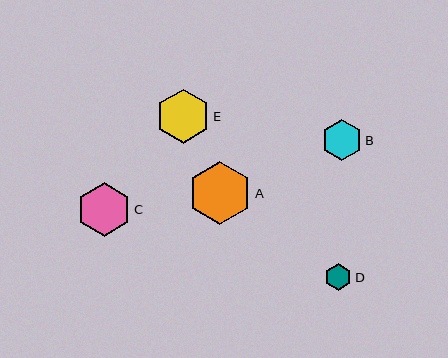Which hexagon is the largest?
Hexagon A is the largest with a size of approximately 63 pixels.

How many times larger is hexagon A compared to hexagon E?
Hexagon A is approximately 1.2 times the size of hexagon E.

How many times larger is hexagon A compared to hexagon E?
Hexagon A is approximately 1.2 times the size of hexagon E.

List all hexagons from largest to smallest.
From largest to smallest: A, E, C, B, D.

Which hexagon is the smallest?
Hexagon D is the smallest with a size of approximately 27 pixels.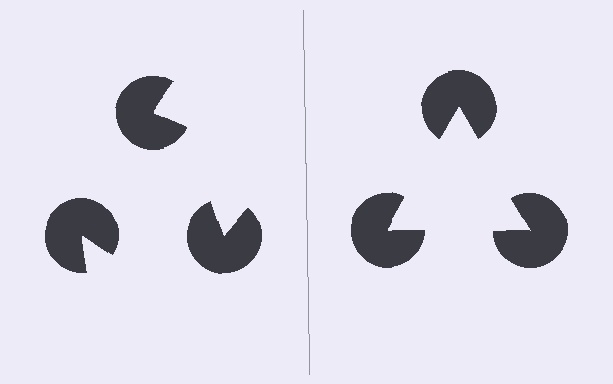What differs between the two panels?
The pac-man discs are positioned identically on both sides; only the wedge orientations differ. On the right they align to a triangle; on the left they are misaligned.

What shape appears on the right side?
An illusory triangle.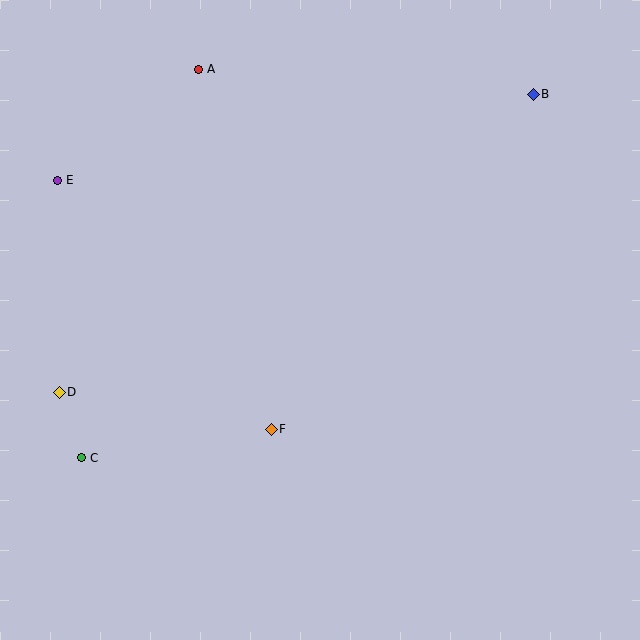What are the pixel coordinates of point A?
Point A is at (199, 69).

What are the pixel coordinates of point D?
Point D is at (59, 392).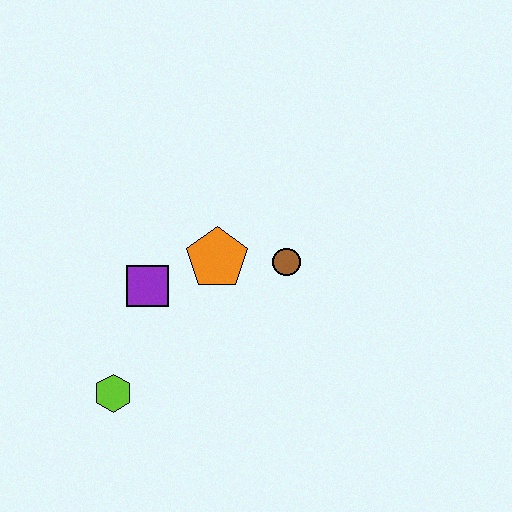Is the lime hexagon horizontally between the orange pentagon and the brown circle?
No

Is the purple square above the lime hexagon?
Yes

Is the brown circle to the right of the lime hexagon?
Yes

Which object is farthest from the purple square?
The brown circle is farthest from the purple square.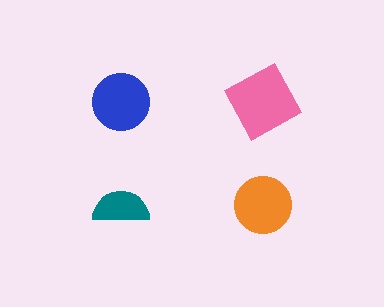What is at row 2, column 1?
A teal semicircle.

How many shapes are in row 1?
2 shapes.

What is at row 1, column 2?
A pink square.